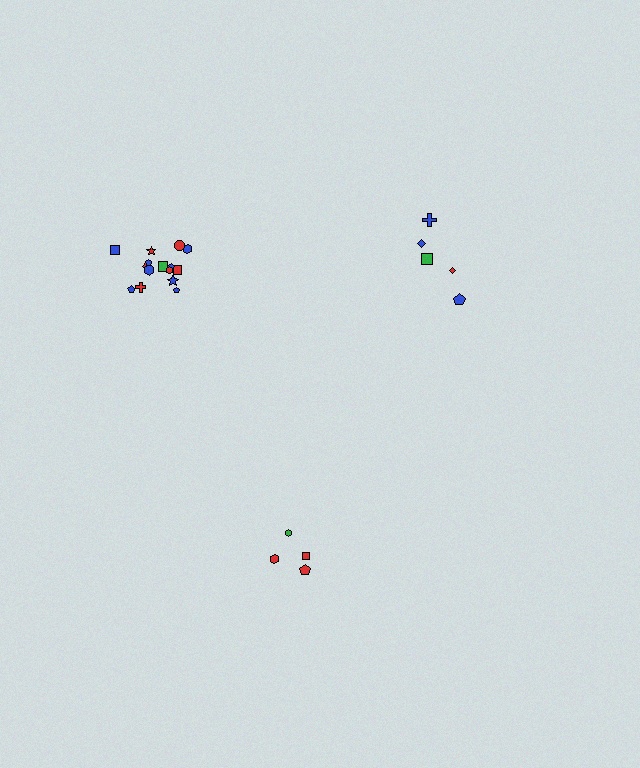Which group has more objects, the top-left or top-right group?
The top-left group.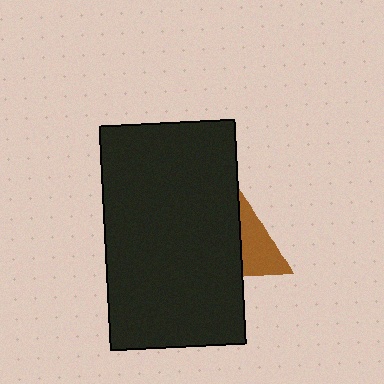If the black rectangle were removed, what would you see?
You would see the complete brown triangle.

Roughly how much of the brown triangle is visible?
A small part of it is visible (roughly 40%).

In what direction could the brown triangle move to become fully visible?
The brown triangle could move right. That would shift it out from behind the black rectangle entirely.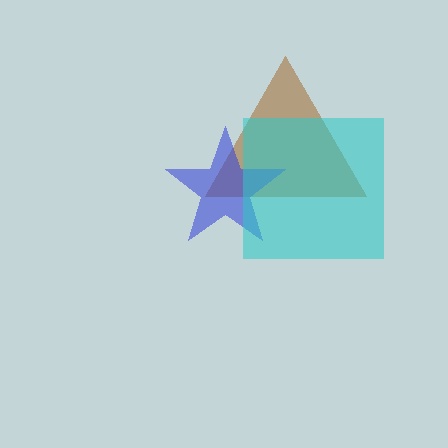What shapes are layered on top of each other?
The layered shapes are: a brown triangle, a blue star, a cyan square.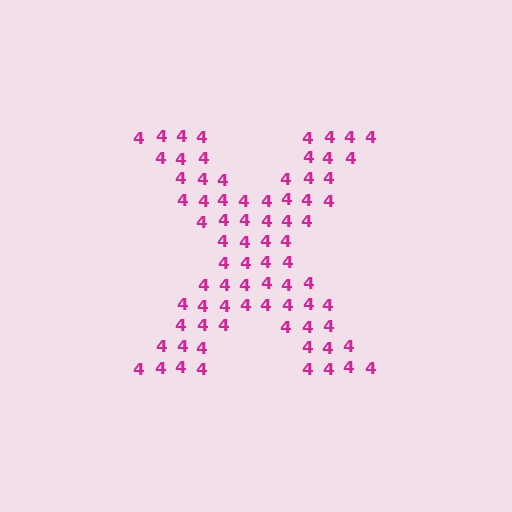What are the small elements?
The small elements are digit 4's.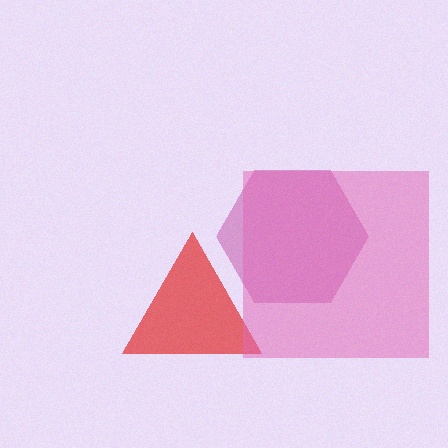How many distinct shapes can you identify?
There are 3 distinct shapes: a red triangle, a magenta hexagon, a pink square.